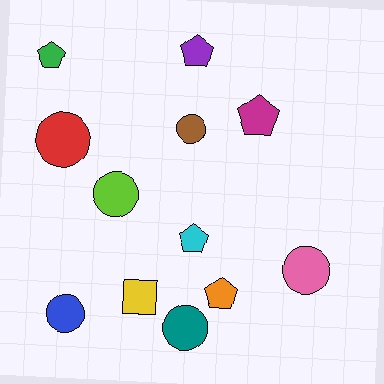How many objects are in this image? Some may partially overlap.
There are 12 objects.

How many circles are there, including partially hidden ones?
There are 6 circles.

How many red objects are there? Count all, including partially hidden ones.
There is 1 red object.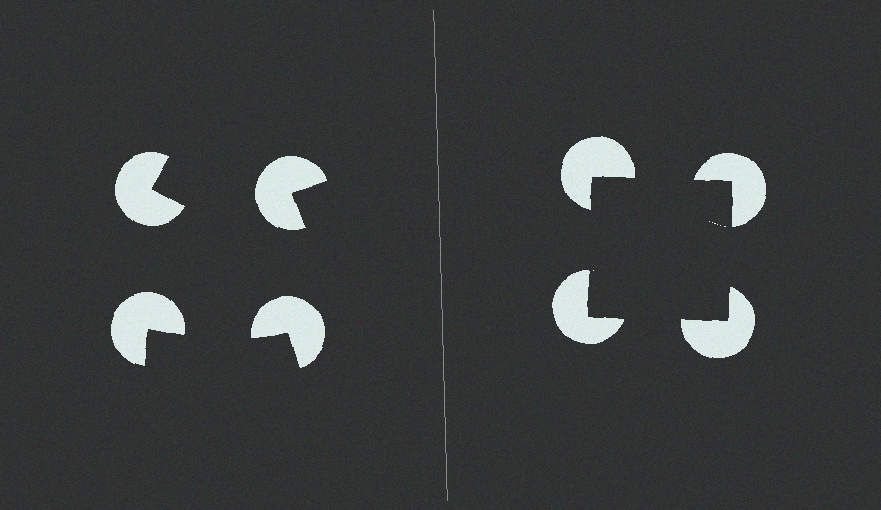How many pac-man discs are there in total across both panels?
8 — 4 on each side.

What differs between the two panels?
The pac-man discs are positioned identically on both sides; only the wedge orientations differ. On the right they align to a square; on the left they are misaligned.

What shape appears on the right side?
An illusory square.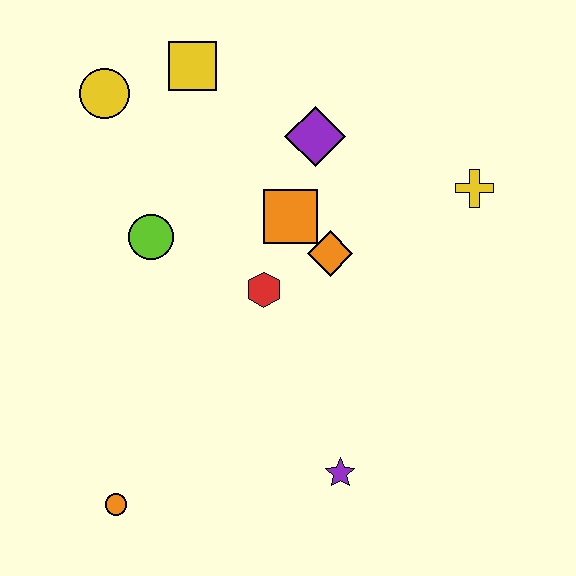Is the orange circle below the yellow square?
Yes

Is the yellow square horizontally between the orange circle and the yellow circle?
No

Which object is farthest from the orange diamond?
The orange circle is farthest from the orange diamond.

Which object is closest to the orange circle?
The purple star is closest to the orange circle.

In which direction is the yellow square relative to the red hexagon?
The yellow square is above the red hexagon.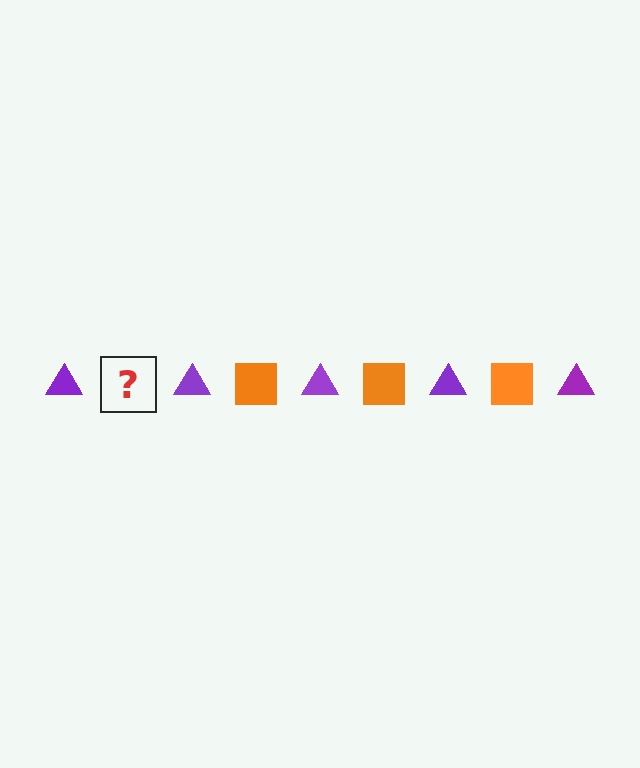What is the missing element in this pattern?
The missing element is an orange square.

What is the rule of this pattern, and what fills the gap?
The rule is that the pattern alternates between purple triangle and orange square. The gap should be filled with an orange square.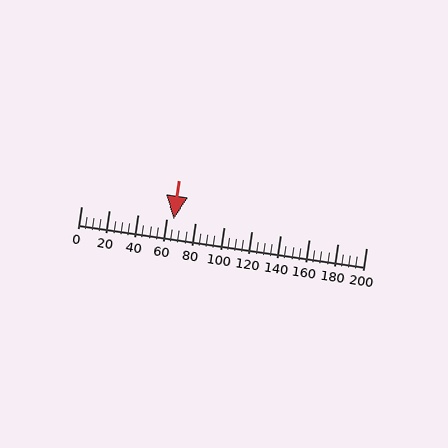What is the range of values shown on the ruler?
The ruler shows values from 0 to 200.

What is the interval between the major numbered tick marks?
The major tick marks are spaced 20 units apart.